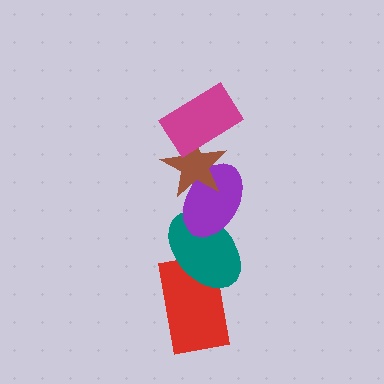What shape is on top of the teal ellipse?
The purple ellipse is on top of the teal ellipse.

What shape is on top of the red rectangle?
The teal ellipse is on top of the red rectangle.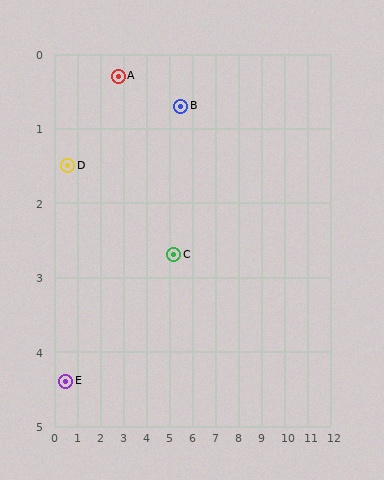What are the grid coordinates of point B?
Point B is at approximately (5.5, 0.7).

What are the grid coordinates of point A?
Point A is at approximately (2.8, 0.3).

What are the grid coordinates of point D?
Point D is at approximately (0.6, 1.5).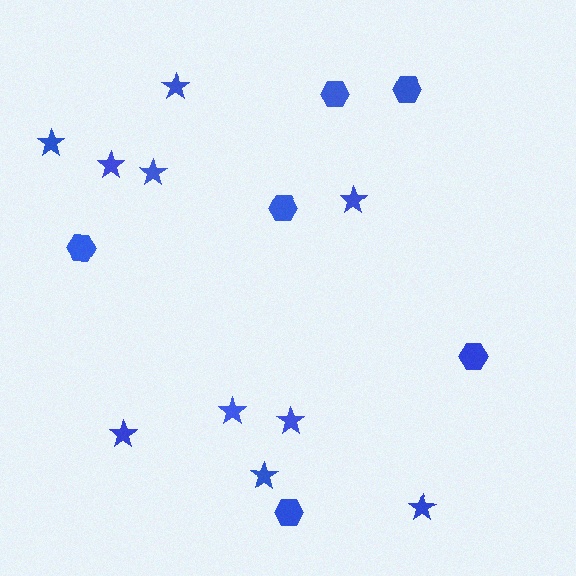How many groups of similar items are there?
There are 2 groups: one group of stars (10) and one group of hexagons (6).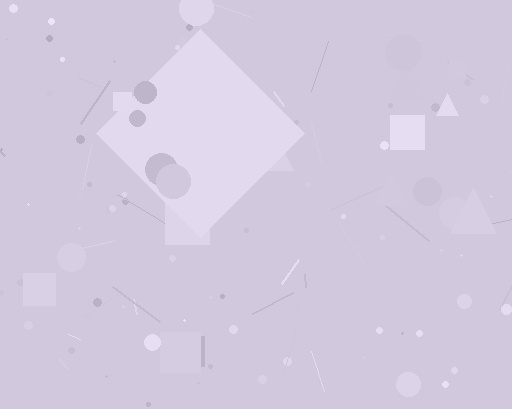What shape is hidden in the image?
A diamond is hidden in the image.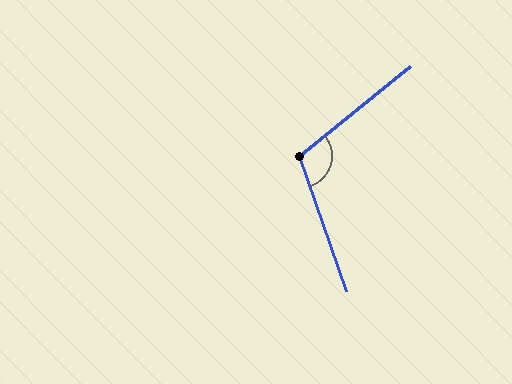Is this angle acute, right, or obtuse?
It is obtuse.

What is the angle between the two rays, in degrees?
Approximately 110 degrees.